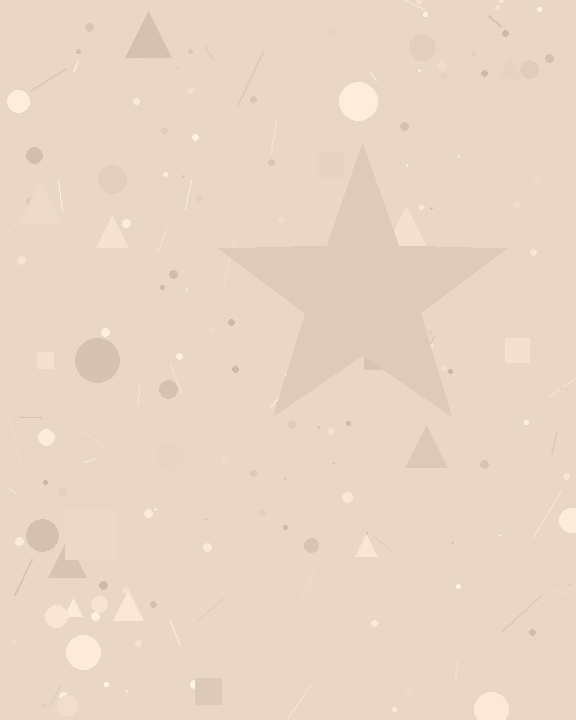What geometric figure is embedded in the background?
A star is embedded in the background.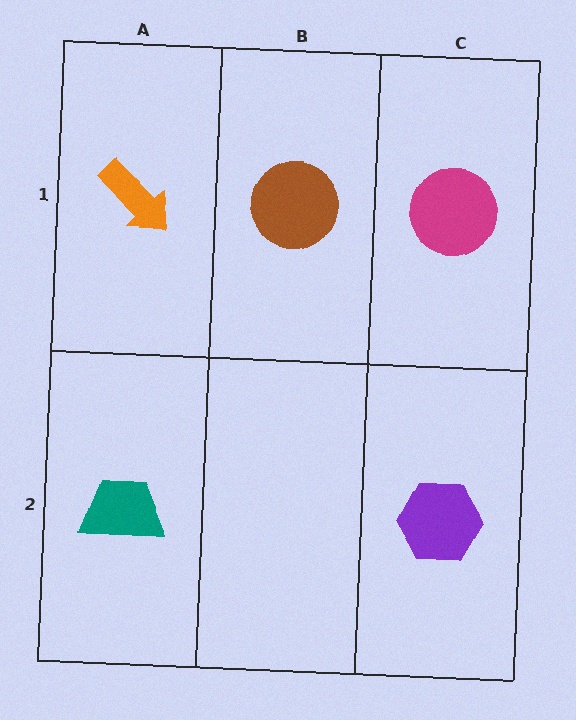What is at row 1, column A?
An orange arrow.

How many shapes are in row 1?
3 shapes.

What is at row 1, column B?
A brown circle.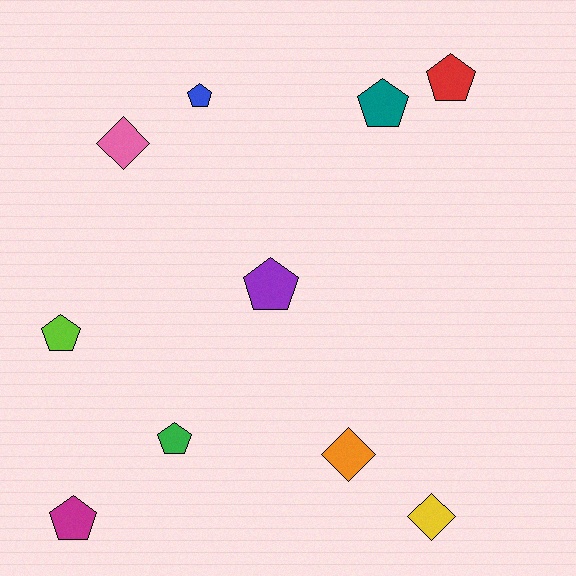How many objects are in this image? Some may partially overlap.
There are 10 objects.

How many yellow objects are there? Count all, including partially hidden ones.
There is 1 yellow object.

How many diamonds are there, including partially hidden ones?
There are 3 diamonds.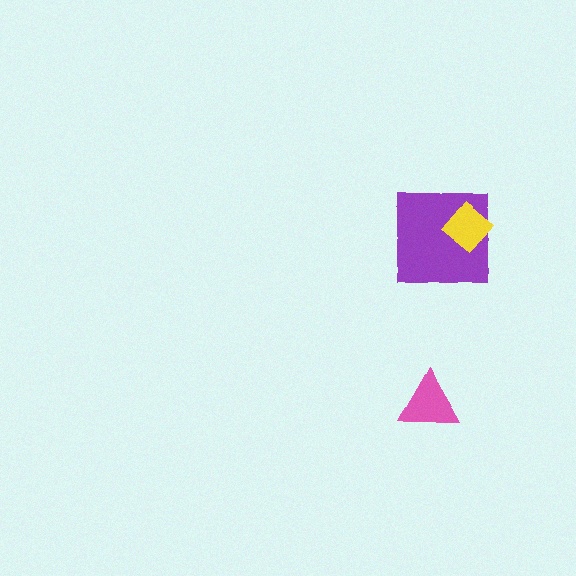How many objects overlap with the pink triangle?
0 objects overlap with the pink triangle.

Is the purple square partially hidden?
Yes, it is partially covered by another shape.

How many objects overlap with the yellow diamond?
1 object overlaps with the yellow diamond.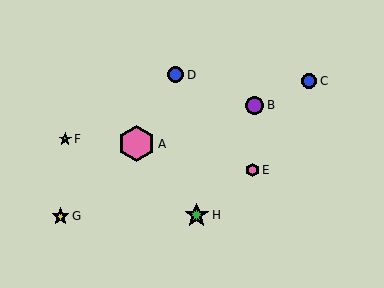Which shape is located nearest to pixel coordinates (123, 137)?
The pink hexagon (labeled A) at (137, 144) is nearest to that location.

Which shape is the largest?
The pink hexagon (labeled A) is the largest.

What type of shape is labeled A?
Shape A is a pink hexagon.